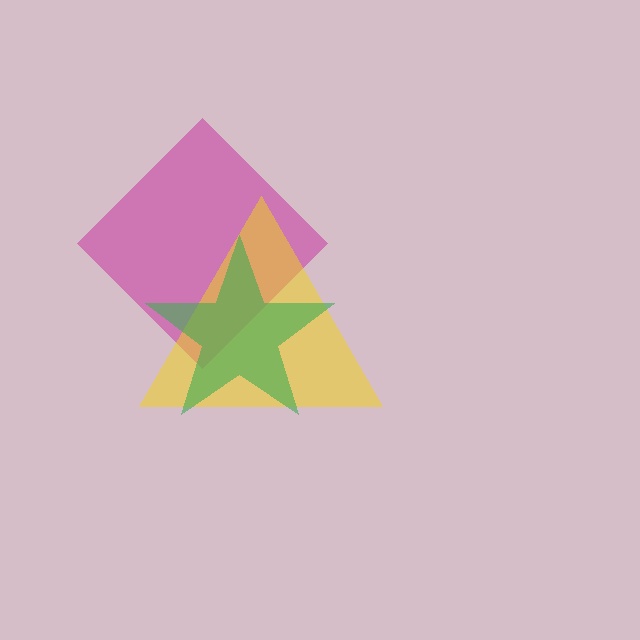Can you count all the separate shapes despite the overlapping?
Yes, there are 3 separate shapes.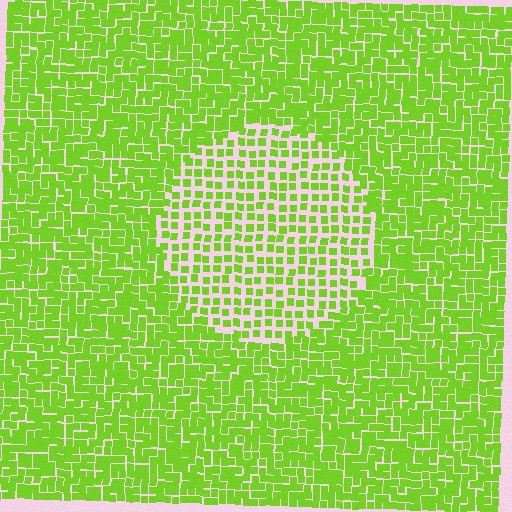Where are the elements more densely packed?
The elements are more densely packed outside the circle boundary.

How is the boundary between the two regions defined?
The boundary is defined by a change in element density (approximately 1.9x ratio). All elements are the same color, size, and shape.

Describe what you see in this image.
The image contains small lime elements arranged at two different densities. A circle-shaped region is visible where the elements are less densely packed than the surrounding area.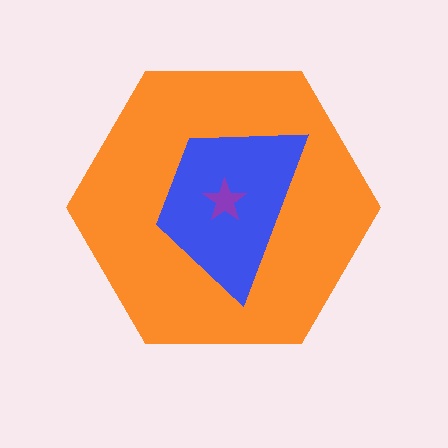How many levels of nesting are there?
3.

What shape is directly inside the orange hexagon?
The blue trapezoid.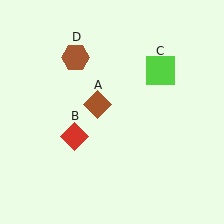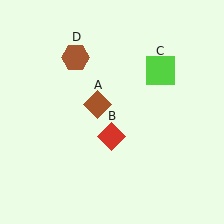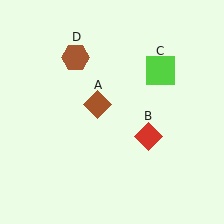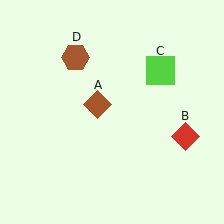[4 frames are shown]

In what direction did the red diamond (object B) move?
The red diamond (object B) moved right.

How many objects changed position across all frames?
1 object changed position: red diamond (object B).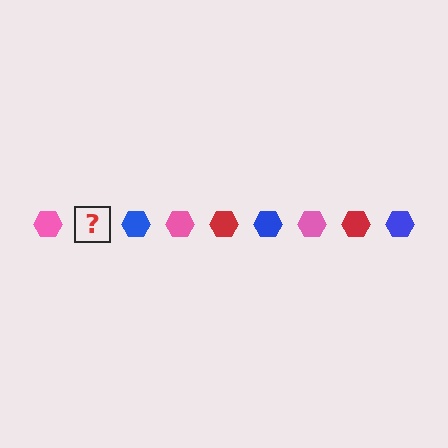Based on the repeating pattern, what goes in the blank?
The blank should be a red hexagon.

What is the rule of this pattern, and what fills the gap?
The rule is that the pattern cycles through pink, red, blue hexagons. The gap should be filled with a red hexagon.